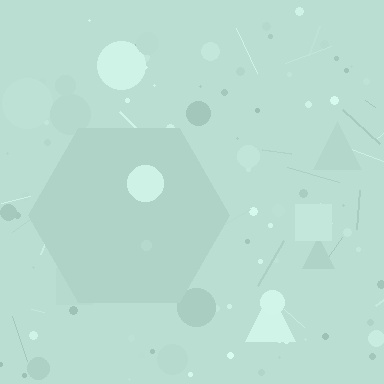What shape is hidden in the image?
A hexagon is hidden in the image.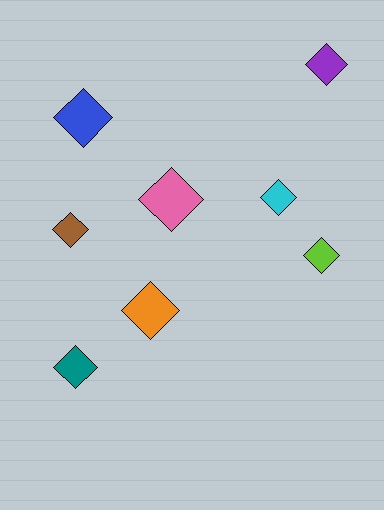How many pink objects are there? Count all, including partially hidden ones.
There is 1 pink object.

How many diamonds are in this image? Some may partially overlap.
There are 8 diamonds.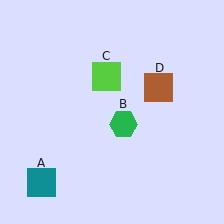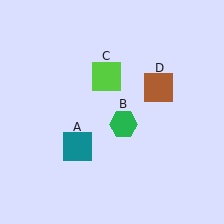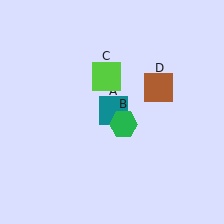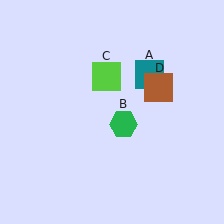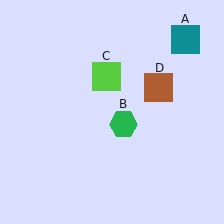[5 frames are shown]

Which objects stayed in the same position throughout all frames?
Green hexagon (object B) and lime square (object C) and brown square (object D) remained stationary.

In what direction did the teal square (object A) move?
The teal square (object A) moved up and to the right.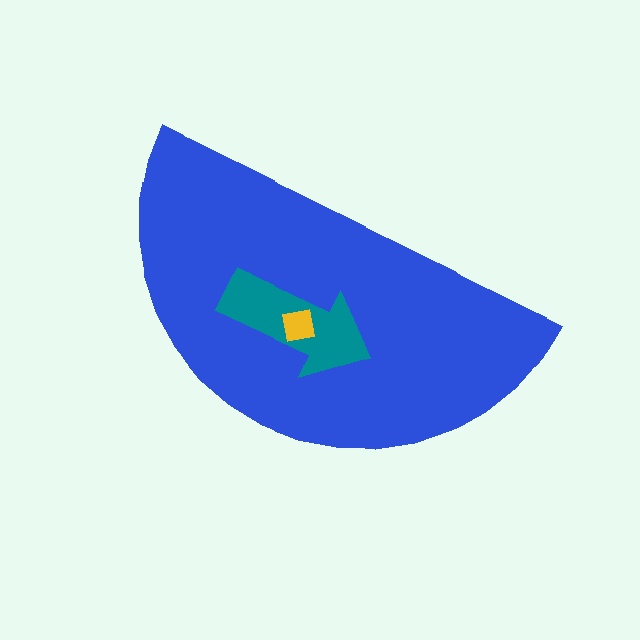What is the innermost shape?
The yellow square.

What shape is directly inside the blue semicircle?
The teal arrow.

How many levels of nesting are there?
3.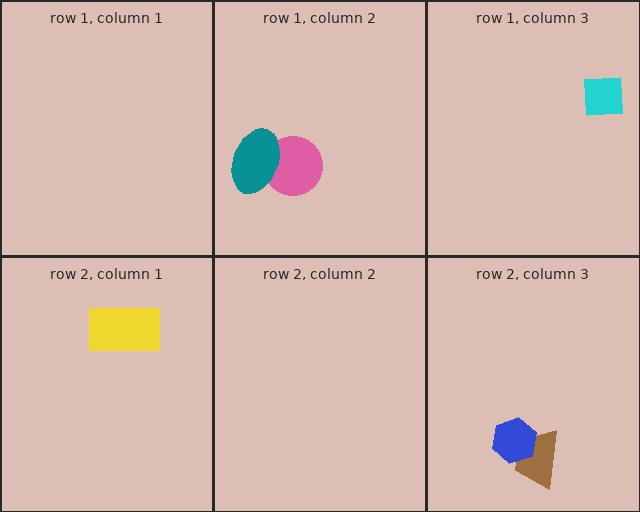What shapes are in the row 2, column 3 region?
The brown trapezoid, the blue hexagon.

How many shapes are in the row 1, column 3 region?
1.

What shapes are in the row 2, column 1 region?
The yellow rectangle.